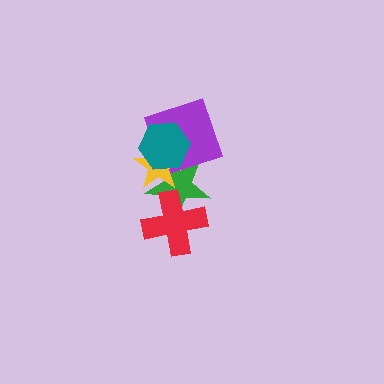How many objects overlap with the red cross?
1 object overlaps with the red cross.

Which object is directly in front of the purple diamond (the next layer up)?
The yellow star is directly in front of the purple diamond.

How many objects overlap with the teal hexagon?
3 objects overlap with the teal hexagon.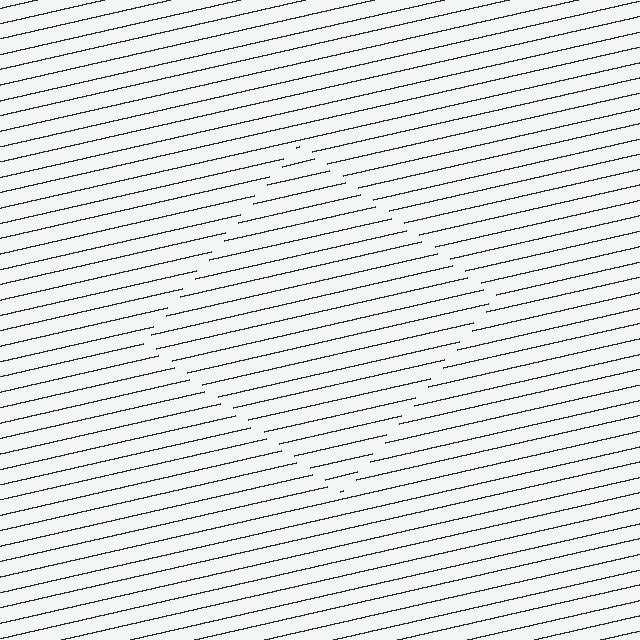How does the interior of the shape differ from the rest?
The interior of the shape contains the same grating, shifted by half a period — the contour is defined by the phase discontinuity where line-ends from the inner and outer gratings abut.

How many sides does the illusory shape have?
4 sides — the line-ends trace a square.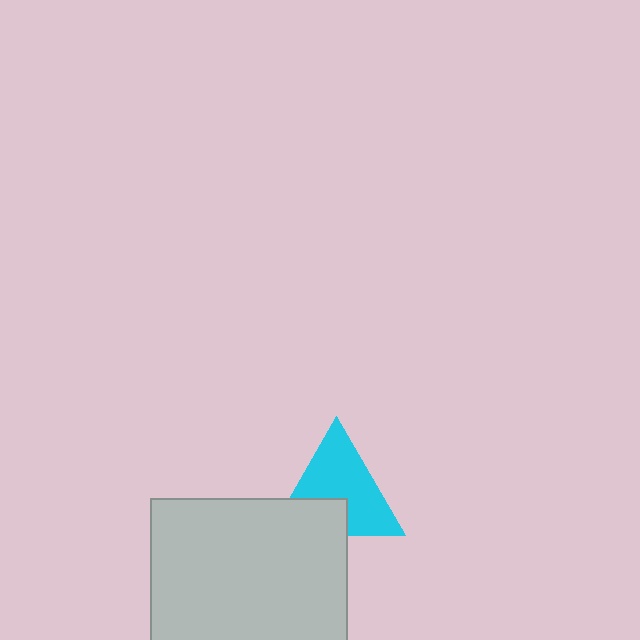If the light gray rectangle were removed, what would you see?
You would see the complete cyan triangle.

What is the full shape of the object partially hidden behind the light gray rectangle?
The partially hidden object is a cyan triangle.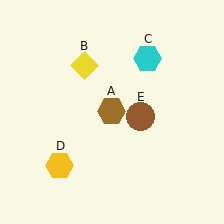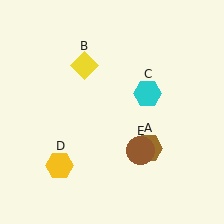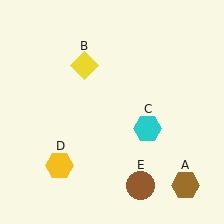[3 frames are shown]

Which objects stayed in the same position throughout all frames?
Yellow diamond (object B) and yellow hexagon (object D) remained stationary.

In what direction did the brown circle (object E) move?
The brown circle (object E) moved down.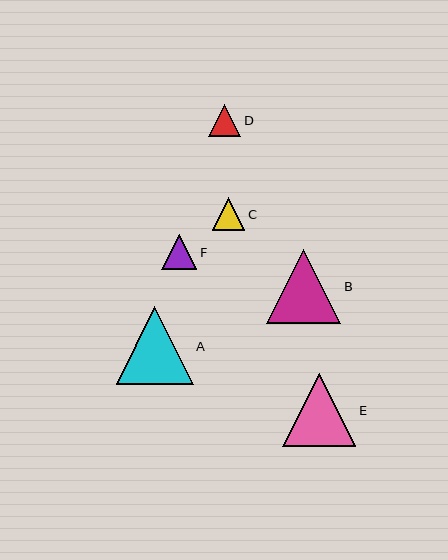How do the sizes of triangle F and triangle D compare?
Triangle F and triangle D are approximately the same size.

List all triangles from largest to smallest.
From largest to smallest: A, B, E, F, C, D.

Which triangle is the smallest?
Triangle D is the smallest with a size of approximately 32 pixels.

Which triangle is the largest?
Triangle A is the largest with a size of approximately 77 pixels.